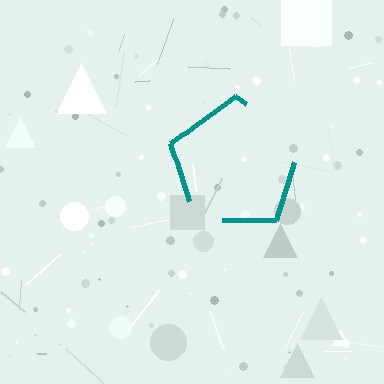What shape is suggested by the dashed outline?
The dashed outline suggests a pentagon.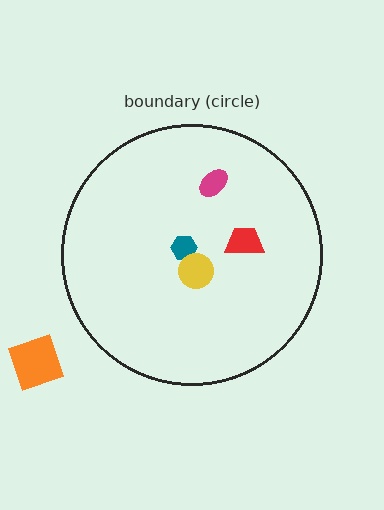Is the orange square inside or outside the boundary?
Outside.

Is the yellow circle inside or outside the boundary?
Inside.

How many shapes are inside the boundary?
4 inside, 1 outside.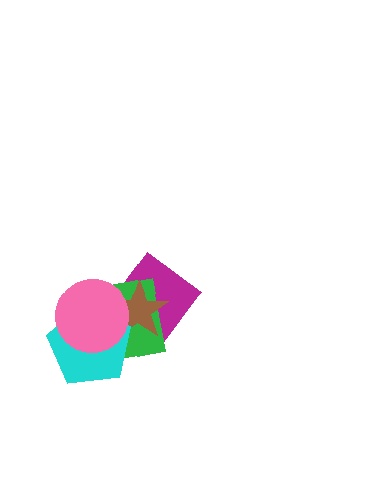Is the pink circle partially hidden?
No, no other shape covers it.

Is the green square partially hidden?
Yes, it is partially covered by another shape.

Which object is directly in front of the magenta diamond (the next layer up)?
The green square is directly in front of the magenta diamond.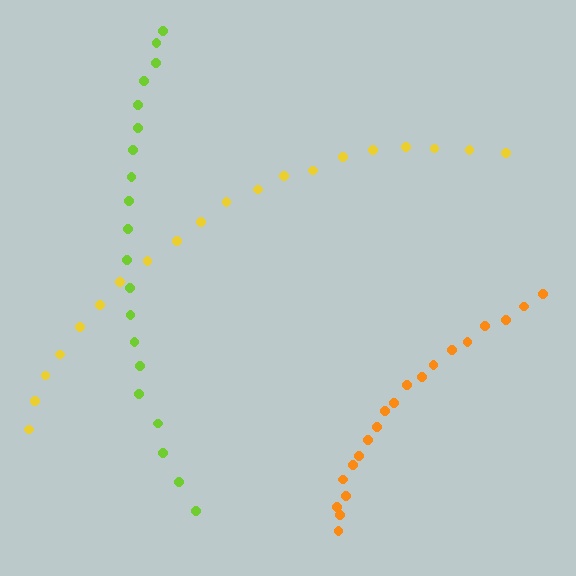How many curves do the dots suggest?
There are 3 distinct paths.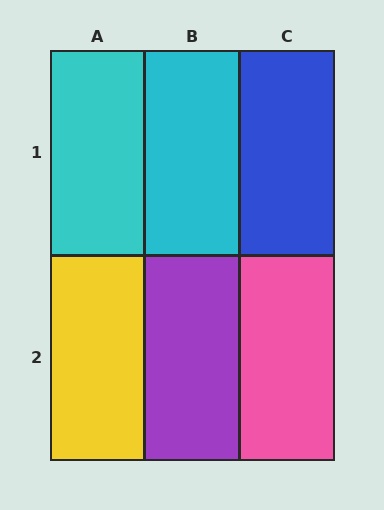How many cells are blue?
1 cell is blue.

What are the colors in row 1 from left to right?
Cyan, cyan, blue.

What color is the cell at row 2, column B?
Purple.